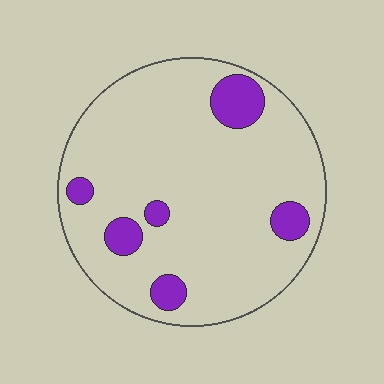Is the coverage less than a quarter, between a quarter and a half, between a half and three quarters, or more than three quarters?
Less than a quarter.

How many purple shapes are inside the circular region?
6.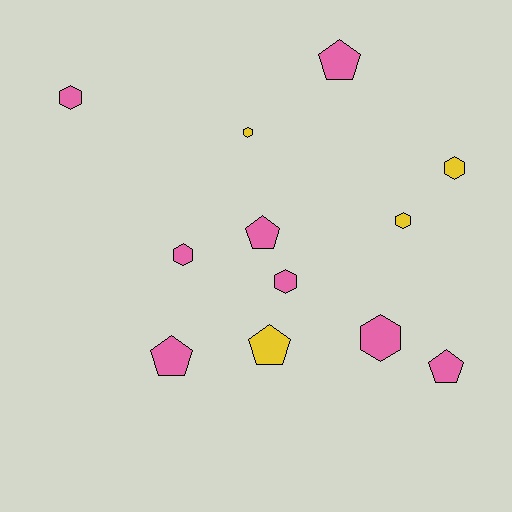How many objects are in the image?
There are 12 objects.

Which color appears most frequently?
Pink, with 8 objects.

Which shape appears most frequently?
Hexagon, with 7 objects.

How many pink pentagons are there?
There are 4 pink pentagons.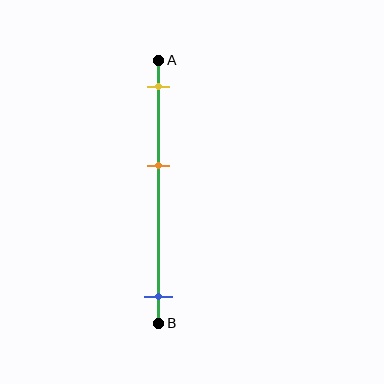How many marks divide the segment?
There are 3 marks dividing the segment.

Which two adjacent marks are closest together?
The yellow and orange marks are the closest adjacent pair.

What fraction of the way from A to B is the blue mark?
The blue mark is approximately 90% (0.9) of the way from A to B.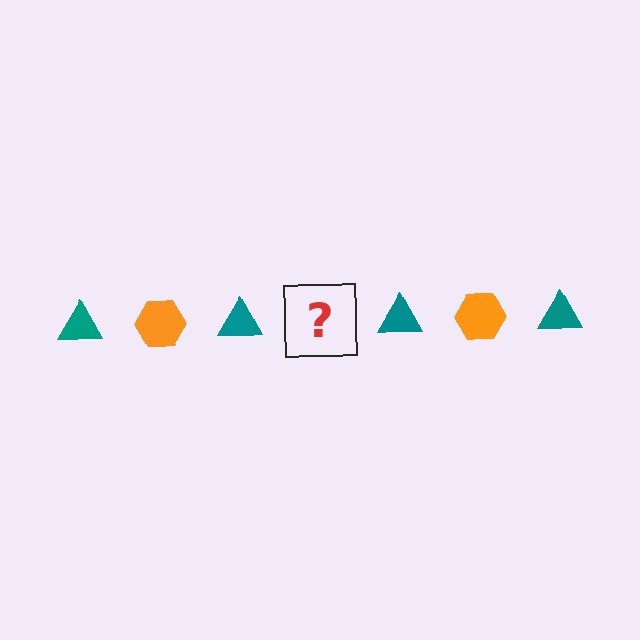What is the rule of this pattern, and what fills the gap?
The rule is that the pattern alternates between teal triangle and orange hexagon. The gap should be filled with an orange hexagon.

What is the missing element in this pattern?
The missing element is an orange hexagon.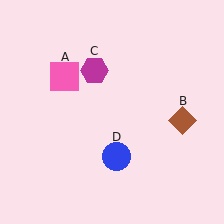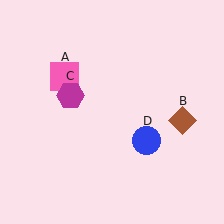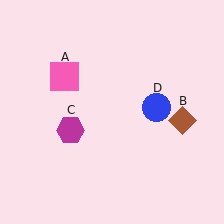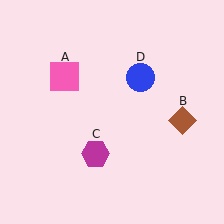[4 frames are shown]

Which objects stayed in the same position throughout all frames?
Pink square (object A) and brown diamond (object B) remained stationary.